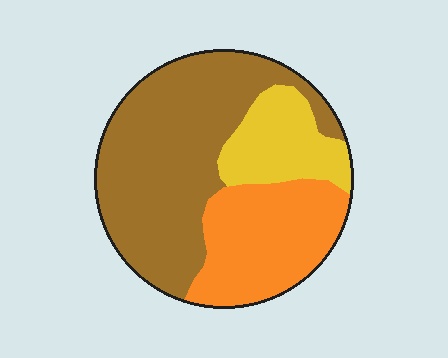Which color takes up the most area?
Brown, at roughly 55%.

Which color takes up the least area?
Yellow, at roughly 15%.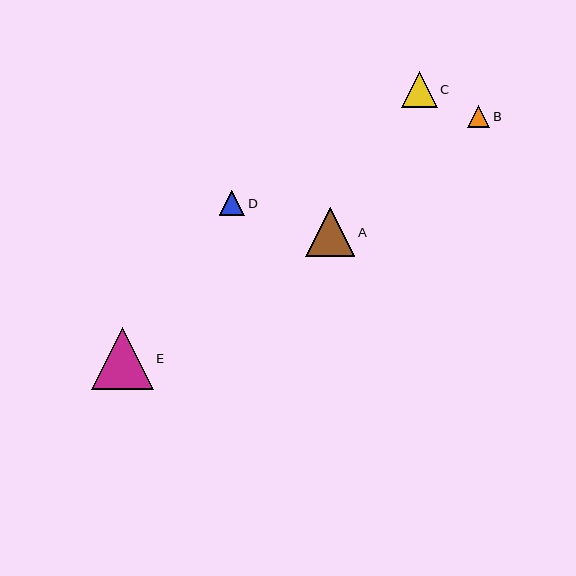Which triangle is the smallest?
Triangle B is the smallest with a size of approximately 22 pixels.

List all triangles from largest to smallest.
From largest to smallest: E, A, C, D, B.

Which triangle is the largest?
Triangle E is the largest with a size of approximately 62 pixels.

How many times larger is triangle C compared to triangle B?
Triangle C is approximately 1.6 times the size of triangle B.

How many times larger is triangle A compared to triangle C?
Triangle A is approximately 1.4 times the size of triangle C.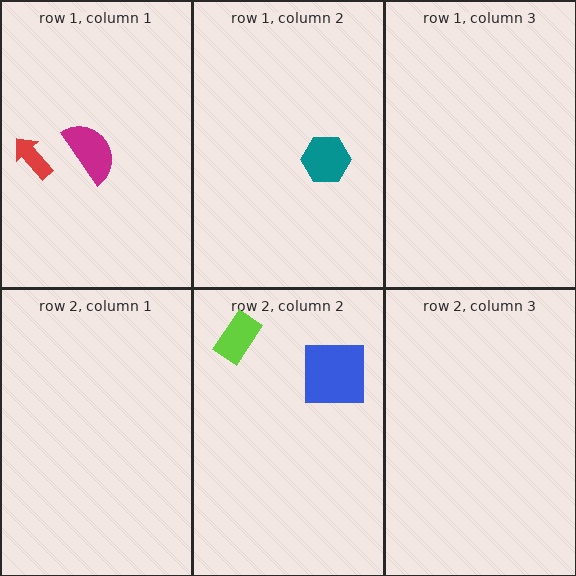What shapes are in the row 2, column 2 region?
The lime rectangle, the blue square.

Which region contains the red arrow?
The row 1, column 1 region.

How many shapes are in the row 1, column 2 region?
1.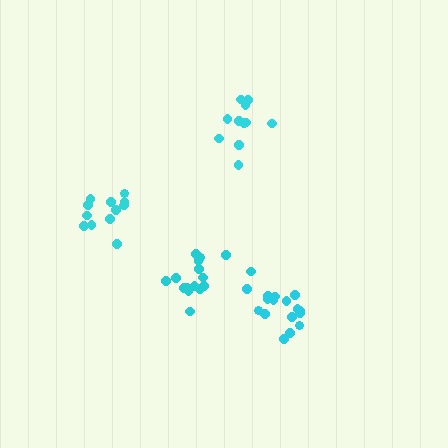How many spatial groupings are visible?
There are 4 spatial groupings.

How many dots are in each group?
Group 1: 16 dots, Group 2: 11 dots, Group 3: 12 dots, Group 4: 16 dots (55 total).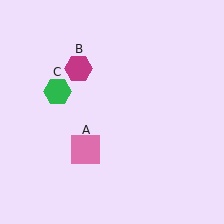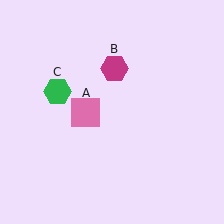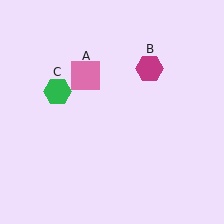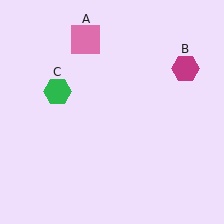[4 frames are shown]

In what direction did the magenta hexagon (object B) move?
The magenta hexagon (object B) moved right.